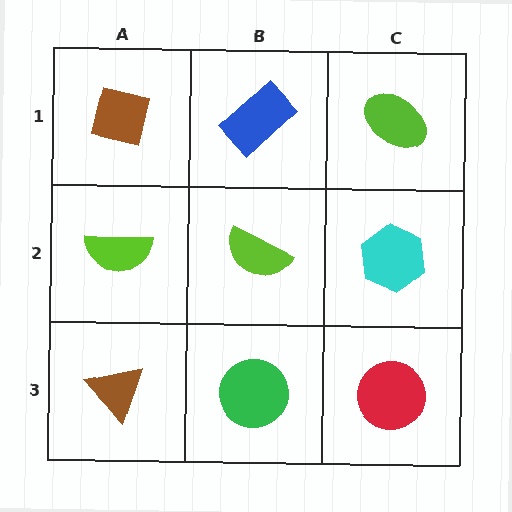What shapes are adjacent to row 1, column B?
A lime semicircle (row 2, column B), a brown square (row 1, column A), a lime ellipse (row 1, column C).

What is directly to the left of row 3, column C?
A green circle.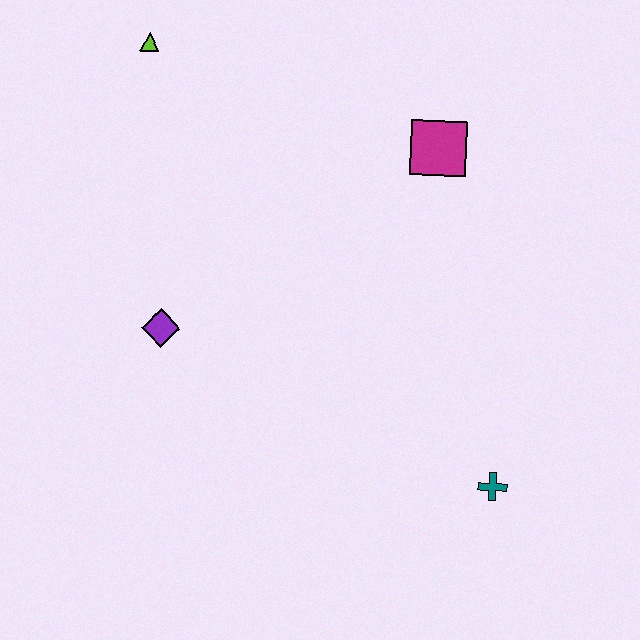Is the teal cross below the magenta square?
Yes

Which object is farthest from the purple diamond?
The teal cross is farthest from the purple diamond.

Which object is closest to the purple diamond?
The lime triangle is closest to the purple diamond.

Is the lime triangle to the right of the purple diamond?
No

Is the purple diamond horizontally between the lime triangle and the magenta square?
Yes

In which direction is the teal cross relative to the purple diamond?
The teal cross is to the right of the purple diamond.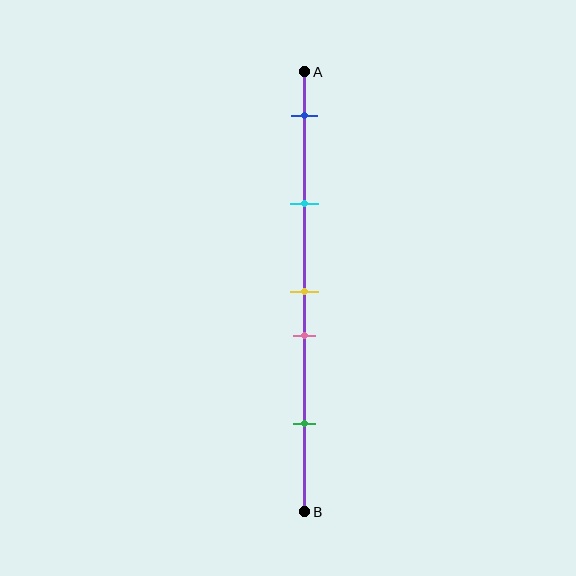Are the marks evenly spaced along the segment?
No, the marks are not evenly spaced.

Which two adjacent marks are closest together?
The yellow and pink marks are the closest adjacent pair.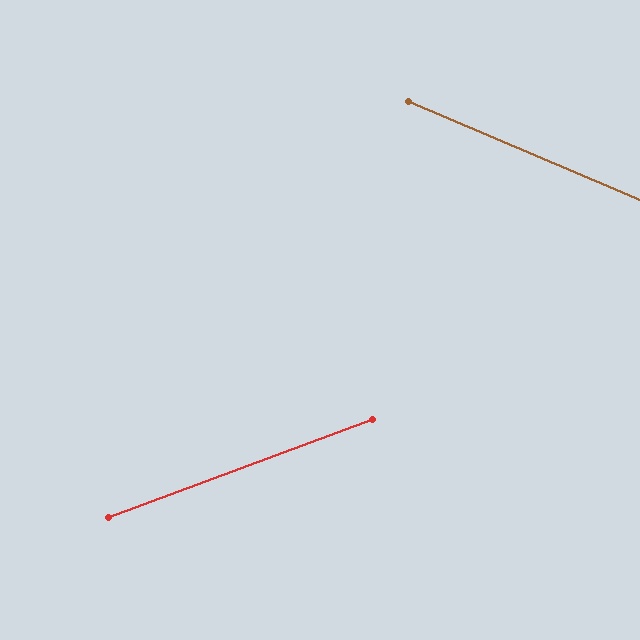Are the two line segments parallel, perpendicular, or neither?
Neither parallel nor perpendicular — they differ by about 44°.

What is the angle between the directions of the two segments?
Approximately 44 degrees.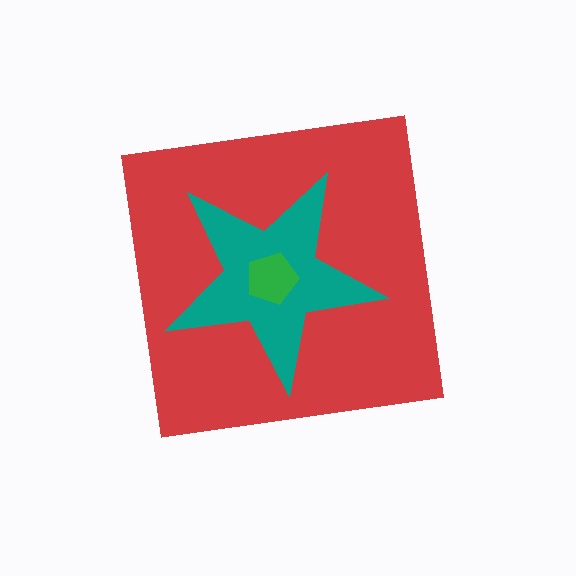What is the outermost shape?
The red square.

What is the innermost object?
The green pentagon.